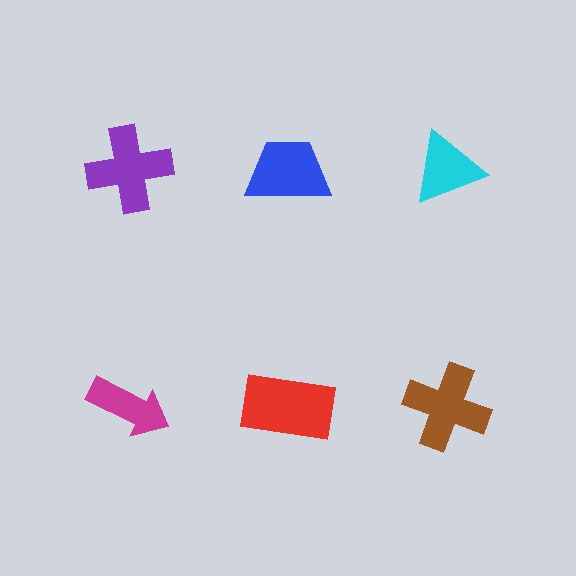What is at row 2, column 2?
A red rectangle.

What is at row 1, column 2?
A blue trapezoid.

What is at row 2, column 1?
A magenta arrow.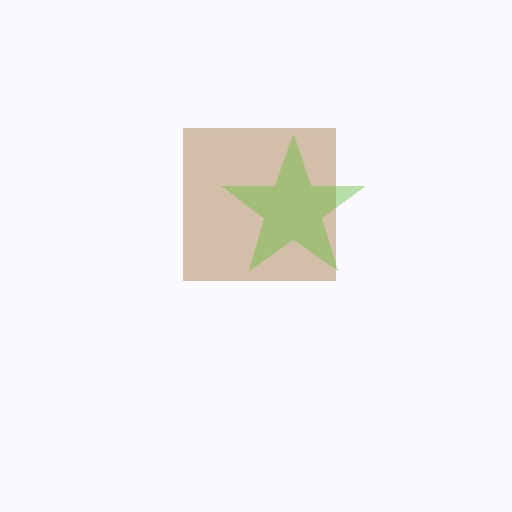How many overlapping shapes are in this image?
There are 2 overlapping shapes in the image.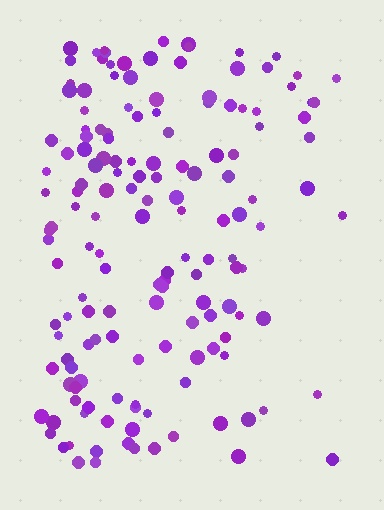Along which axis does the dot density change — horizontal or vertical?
Horizontal.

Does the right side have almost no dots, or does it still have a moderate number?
Still a moderate number, just noticeably fewer than the left.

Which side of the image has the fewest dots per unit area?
The right.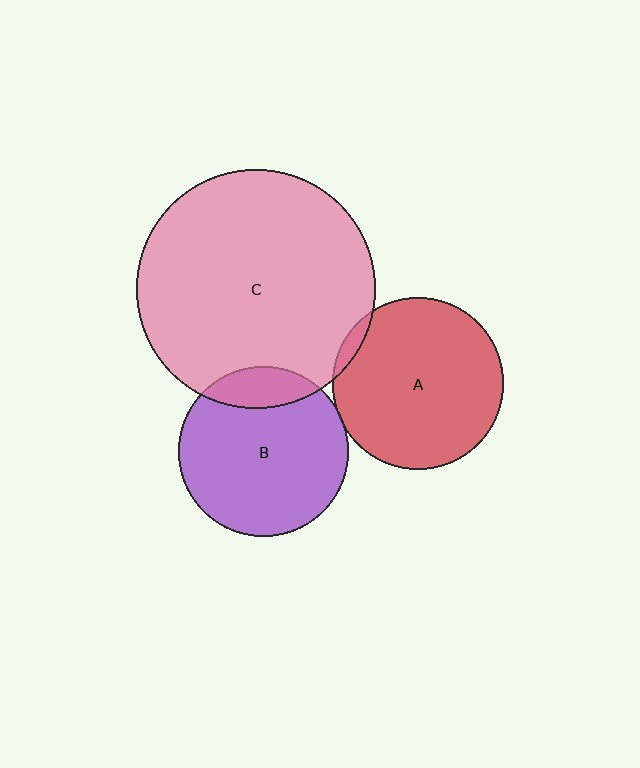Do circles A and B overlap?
Yes.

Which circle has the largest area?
Circle C (pink).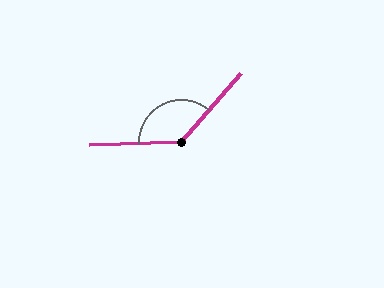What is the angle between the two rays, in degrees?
Approximately 133 degrees.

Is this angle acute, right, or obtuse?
It is obtuse.